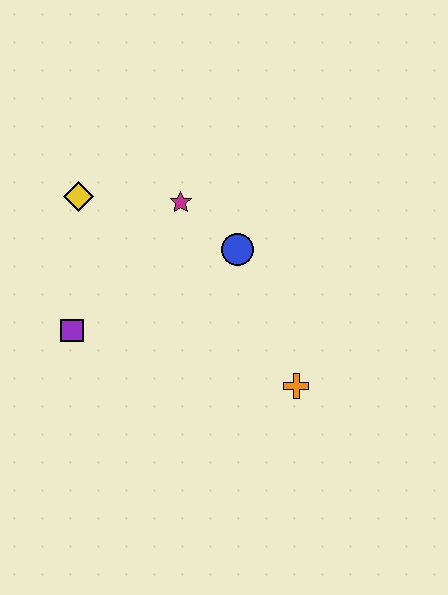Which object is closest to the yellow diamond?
The magenta star is closest to the yellow diamond.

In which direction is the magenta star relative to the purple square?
The magenta star is above the purple square.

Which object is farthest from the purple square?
The orange cross is farthest from the purple square.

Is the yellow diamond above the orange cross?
Yes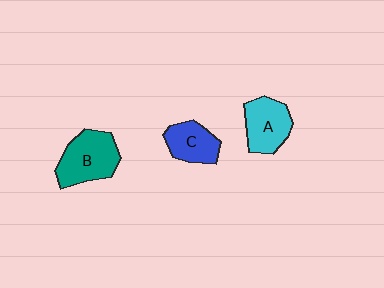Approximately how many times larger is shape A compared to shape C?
Approximately 1.2 times.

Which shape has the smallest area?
Shape C (blue).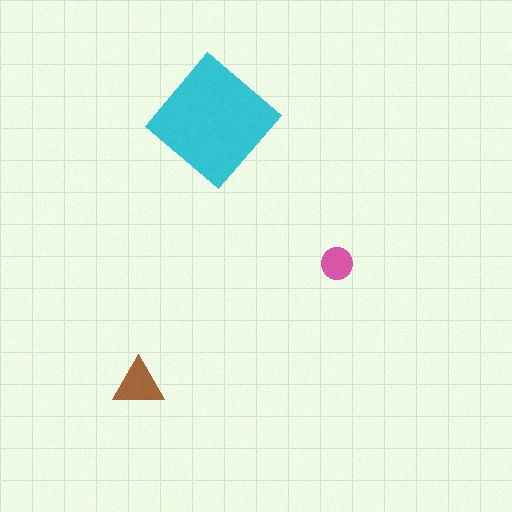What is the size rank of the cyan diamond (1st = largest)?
1st.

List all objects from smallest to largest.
The pink circle, the brown triangle, the cyan diamond.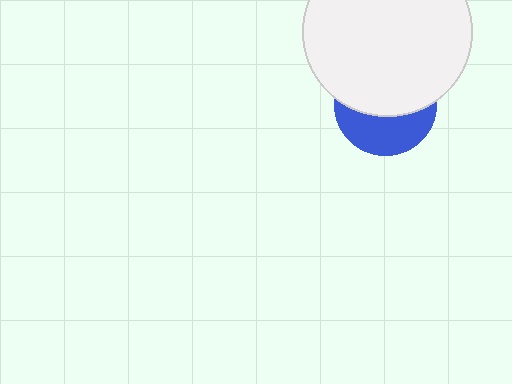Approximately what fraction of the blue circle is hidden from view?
Roughly 58% of the blue circle is hidden behind the white circle.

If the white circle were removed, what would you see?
You would see the complete blue circle.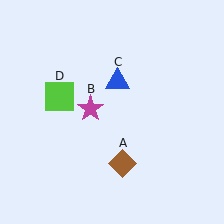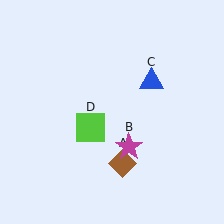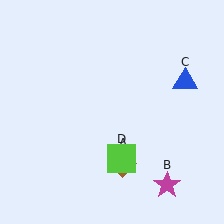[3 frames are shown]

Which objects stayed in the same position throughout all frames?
Brown diamond (object A) remained stationary.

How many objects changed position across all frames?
3 objects changed position: magenta star (object B), blue triangle (object C), lime square (object D).